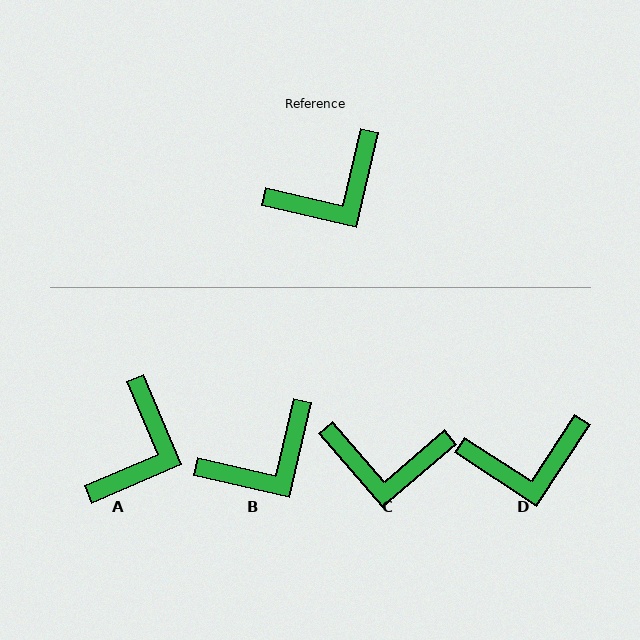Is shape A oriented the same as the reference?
No, it is off by about 36 degrees.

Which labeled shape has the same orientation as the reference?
B.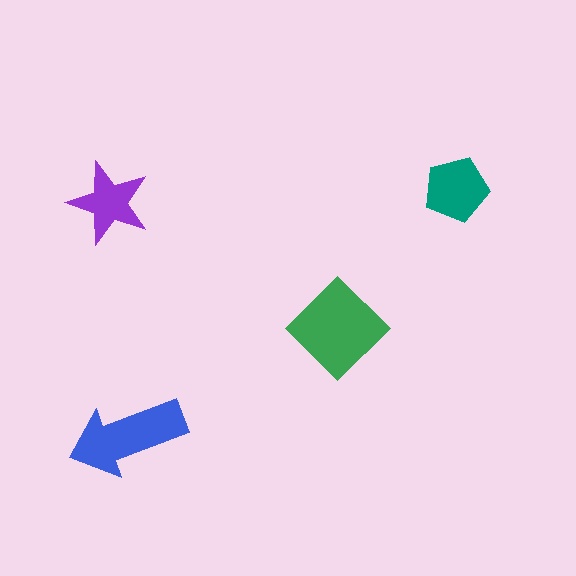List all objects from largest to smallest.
The green diamond, the blue arrow, the teal pentagon, the purple star.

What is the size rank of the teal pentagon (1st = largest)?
3rd.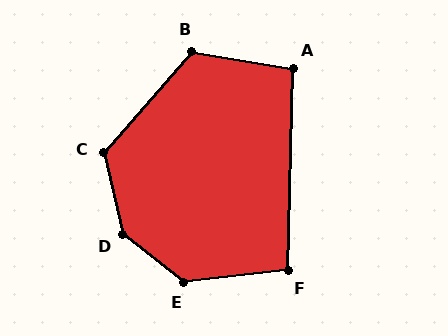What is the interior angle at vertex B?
Approximately 121 degrees (obtuse).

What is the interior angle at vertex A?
Approximately 98 degrees (obtuse).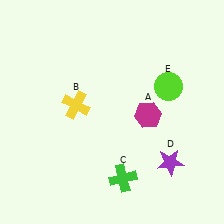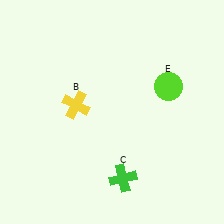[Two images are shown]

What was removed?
The magenta hexagon (A), the purple star (D) were removed in Image 2.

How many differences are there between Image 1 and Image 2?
There are 2 differences between the two images.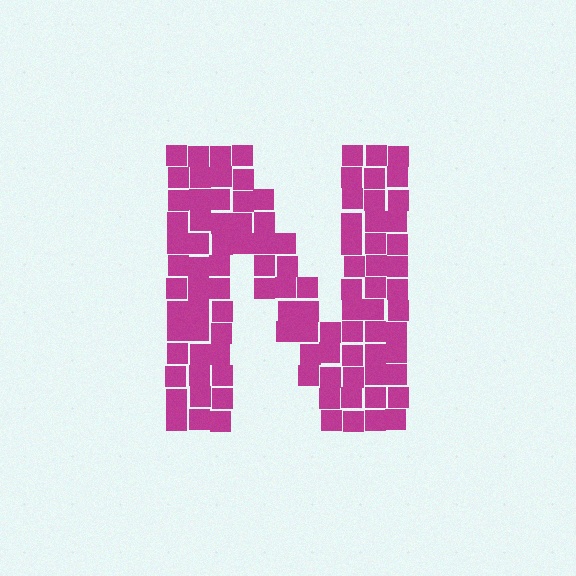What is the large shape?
The large shape is the letter N.